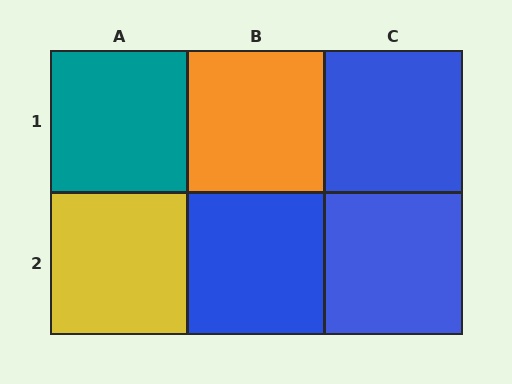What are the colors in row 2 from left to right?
Yellow, blue, blue.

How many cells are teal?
1 cell is teal.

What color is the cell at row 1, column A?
Teal.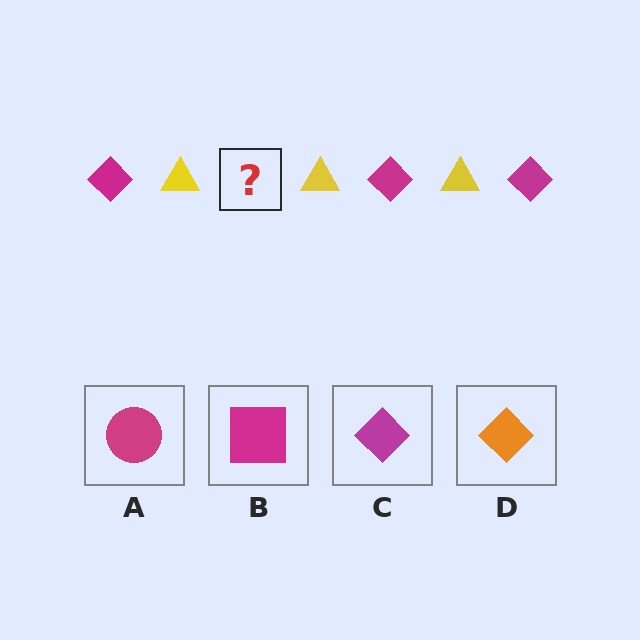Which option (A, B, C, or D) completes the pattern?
C.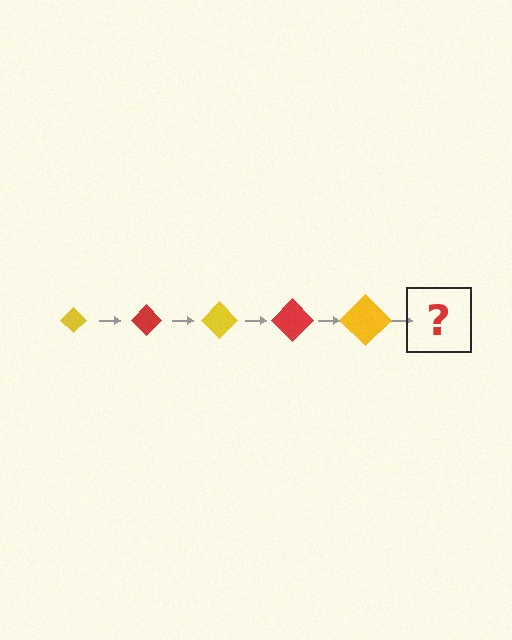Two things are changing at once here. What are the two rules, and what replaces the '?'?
The two rules are that the diamond grows larger each step and the color cycles through yellow and red. The '?' should be a red diamond, larger than the previous one.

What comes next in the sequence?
The next element should be a red diamond, larger than the previous one.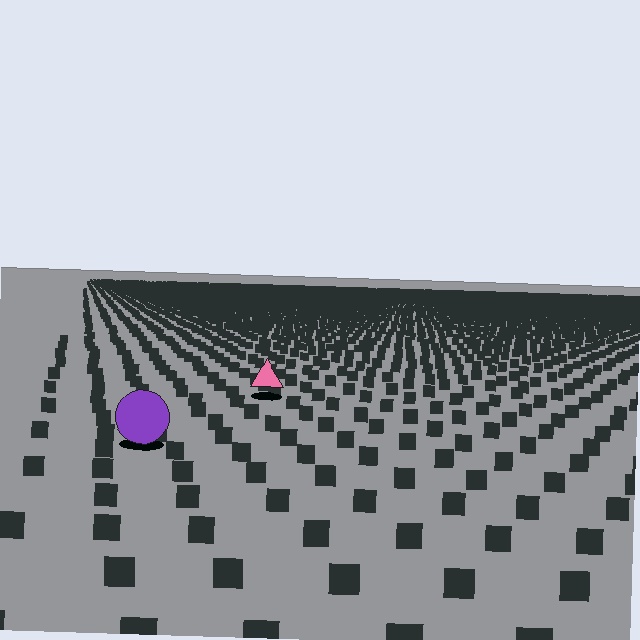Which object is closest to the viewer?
The purple circle is closest. The texture marks near it are larger and more spread out.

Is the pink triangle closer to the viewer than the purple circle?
No. The purple circle is closer — you can tell from the texture gradient: the ground texture is coarser near it.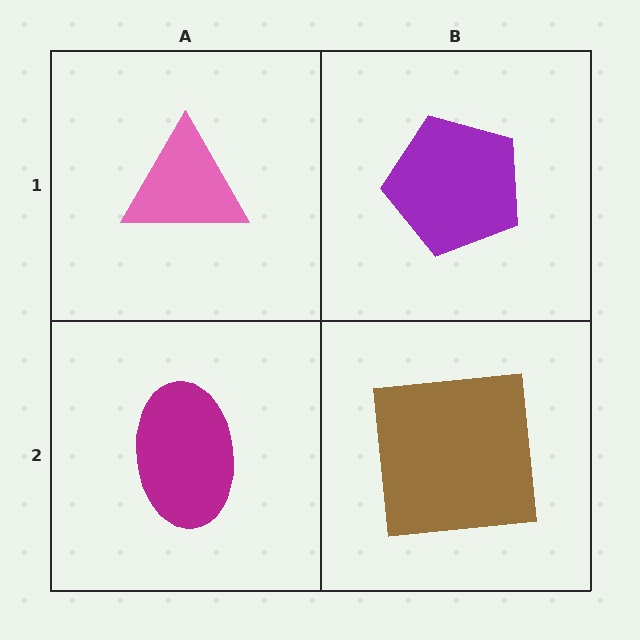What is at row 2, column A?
A magenta ellipse.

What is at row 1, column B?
A purple pentagon.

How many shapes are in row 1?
2 shapes.